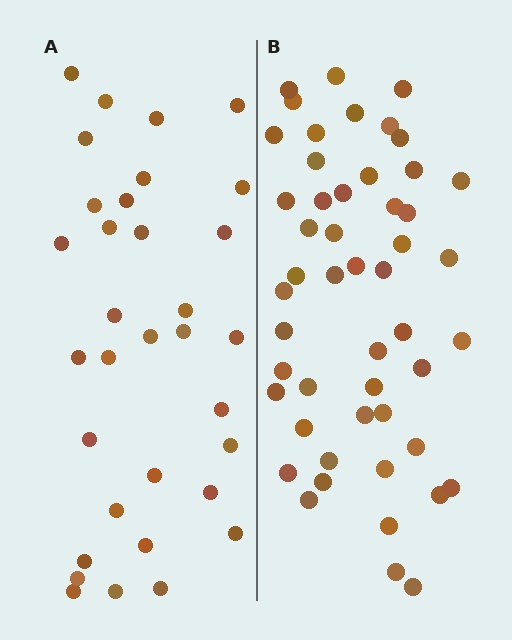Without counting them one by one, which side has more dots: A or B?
Region B (the right region) has more dots.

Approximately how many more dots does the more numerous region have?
Region B has approximately 15 more dots than region A.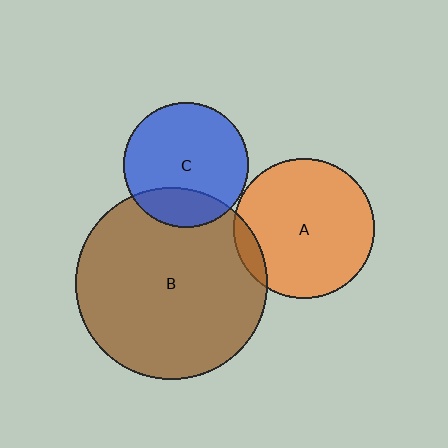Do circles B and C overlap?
Yes.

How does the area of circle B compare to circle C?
Approximately 2.4 times.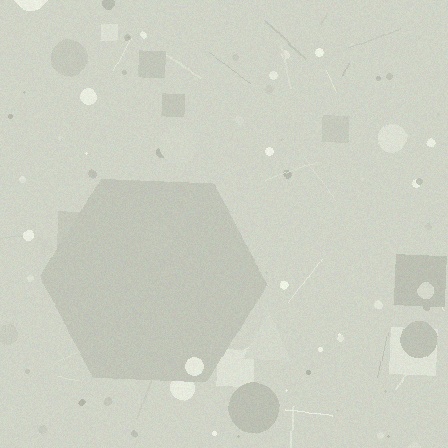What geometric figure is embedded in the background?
A hexagon is embedded in the background.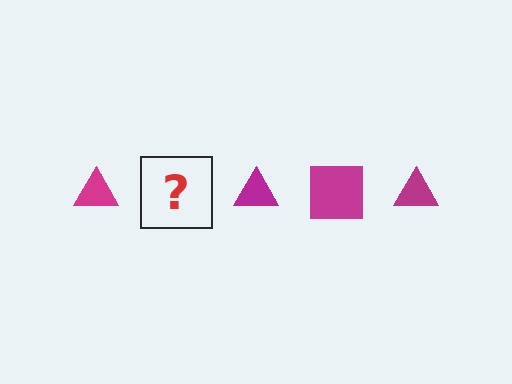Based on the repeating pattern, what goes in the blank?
The blank should be a magenta square.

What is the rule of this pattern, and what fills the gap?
The rule is that the pattern cycles through triangle, square shapes in magenta. The gap should be filled with a magenta square.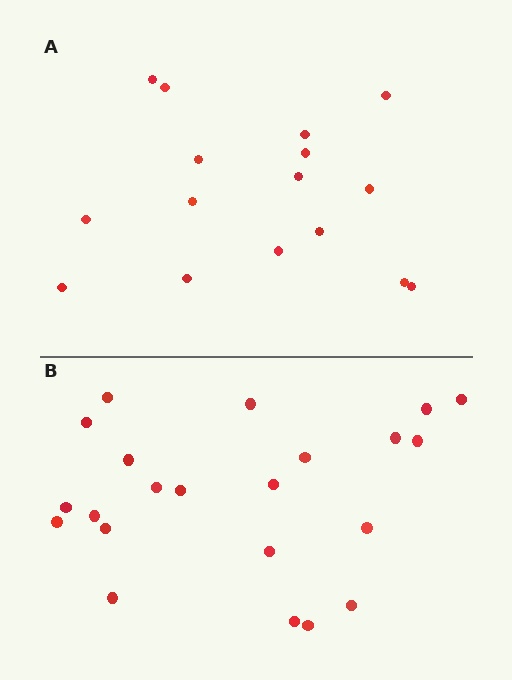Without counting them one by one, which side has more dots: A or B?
Region B (the bottom region) has more dots.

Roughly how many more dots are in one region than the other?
Region B has about 6 more dots than region A.